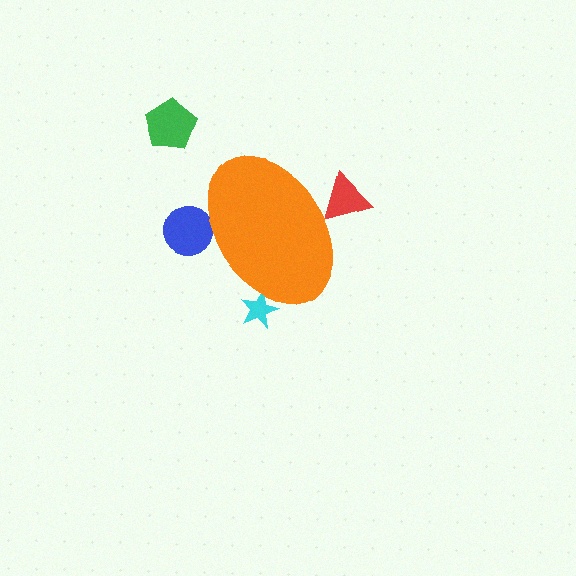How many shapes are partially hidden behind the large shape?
3 shapes are partially hidden.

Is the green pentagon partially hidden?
No, the green pentagon is fully visible.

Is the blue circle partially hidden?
Yes, the blue circle is partially hidden behind the orange ellipse.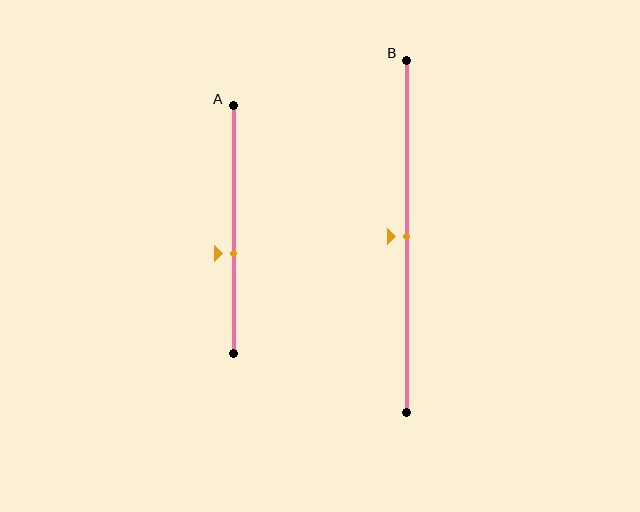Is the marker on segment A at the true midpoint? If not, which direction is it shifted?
No, the marker on segment A is shifted downward by about 10% of the segment length.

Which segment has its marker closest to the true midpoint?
Segment B has its marker closest to the true midpoint.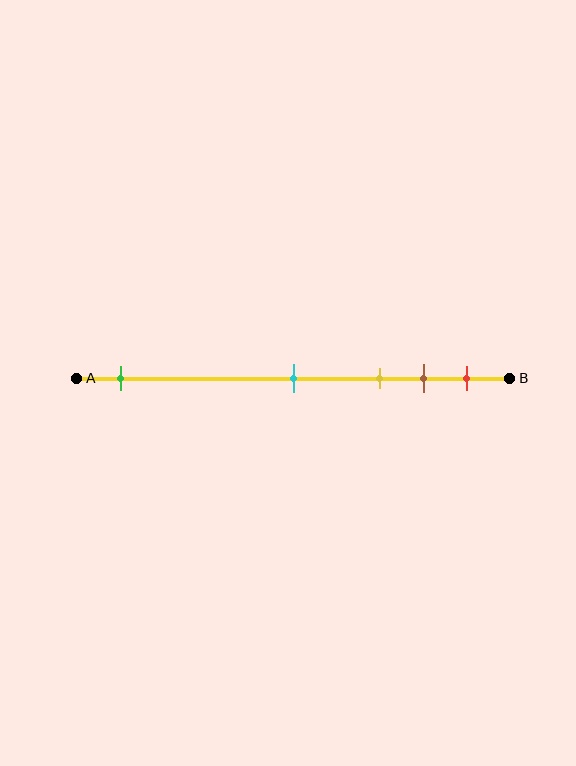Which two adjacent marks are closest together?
The brown and red marks are the closest adjacent pair.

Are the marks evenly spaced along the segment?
No, the marks are not evenly spaced.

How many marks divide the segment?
There are 5 marks dividing the segment.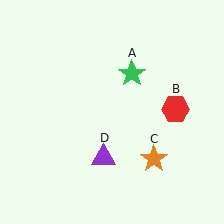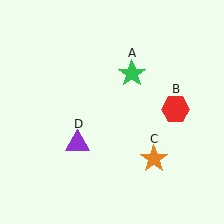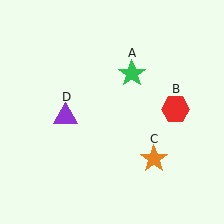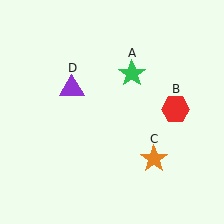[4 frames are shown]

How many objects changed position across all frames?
1 object changed position: purple triangle (object D).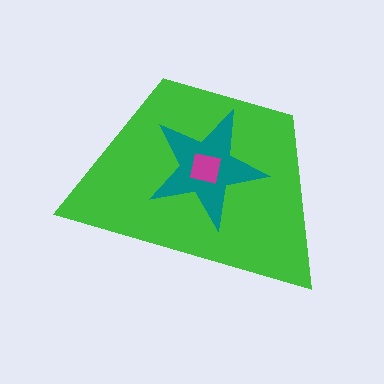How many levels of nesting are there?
3.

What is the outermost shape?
The green trapezoid.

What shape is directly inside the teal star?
The magenta square.